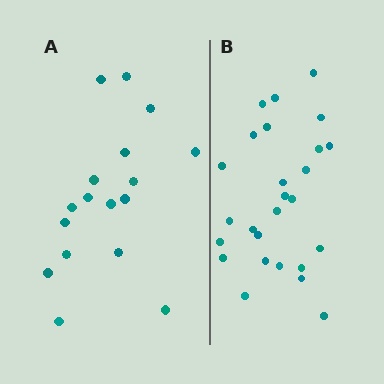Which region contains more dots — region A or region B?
Region B (the right region) has more dots.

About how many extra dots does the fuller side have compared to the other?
Region B has roughly 8 or so more dots than region A.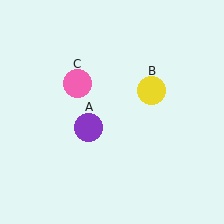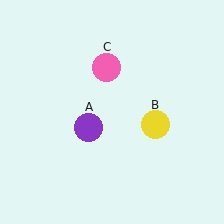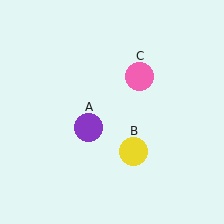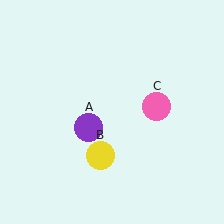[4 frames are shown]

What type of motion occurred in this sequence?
The yellow circle (object B), pink circle (object C) rotated clockwise around the center of the scene.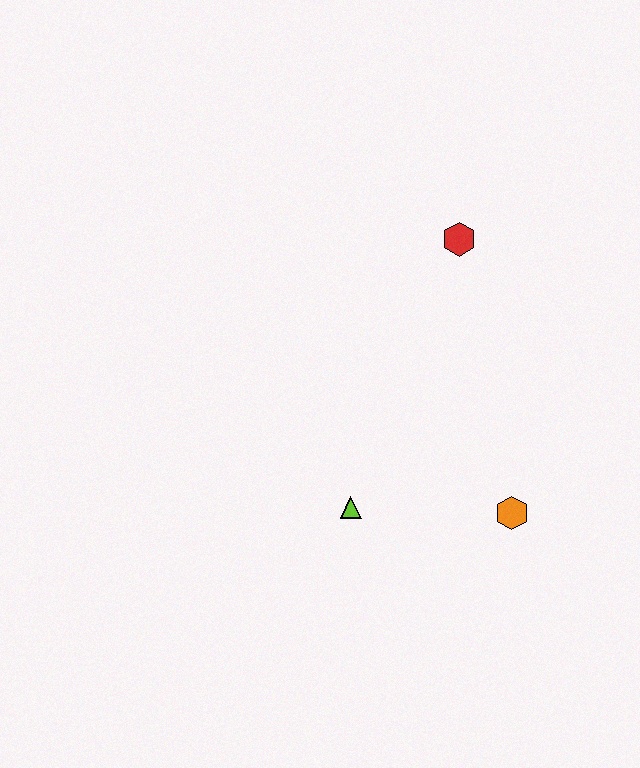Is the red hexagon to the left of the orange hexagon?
Yes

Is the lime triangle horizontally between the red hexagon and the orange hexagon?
No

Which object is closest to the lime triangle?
The orange hexagon is closest to the lime triangle.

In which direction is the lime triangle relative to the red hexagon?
The lime triangle is below the red hexagon.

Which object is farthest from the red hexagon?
The lime triangle is farthest from the red hexagon.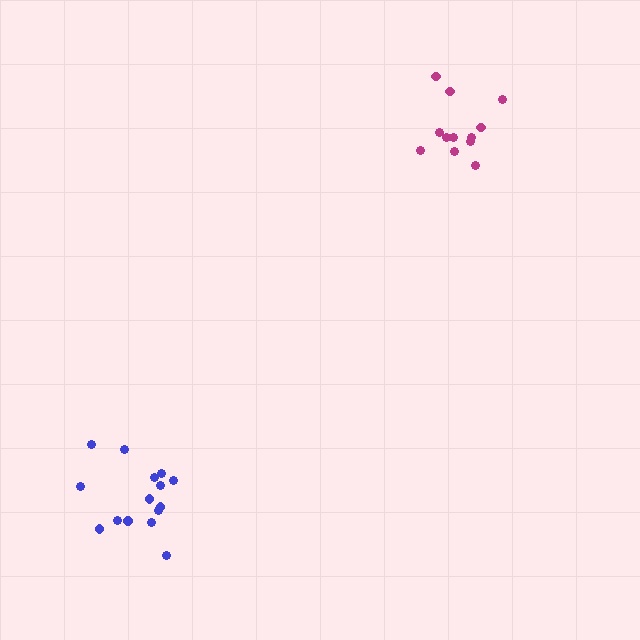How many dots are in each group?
Group 1: 15 dots, Group 2: 12 dots (27 total).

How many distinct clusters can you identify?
There are 2 distinct clusters.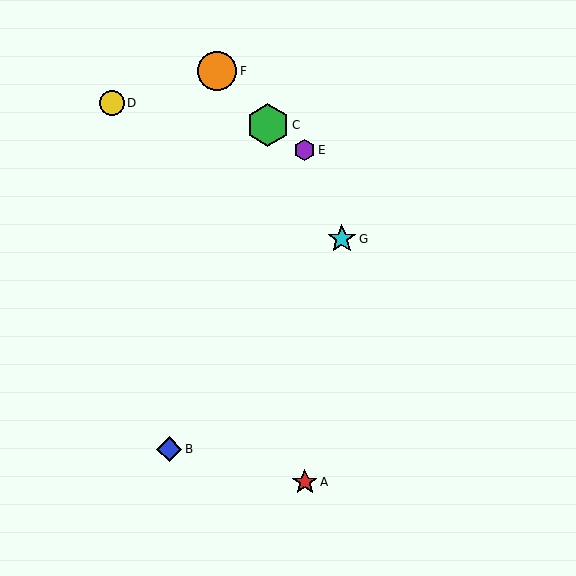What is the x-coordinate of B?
Object B is at x≈169.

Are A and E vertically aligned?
Yes, both are at x≈305.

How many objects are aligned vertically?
2 objects (A, E) are aligned vertically.